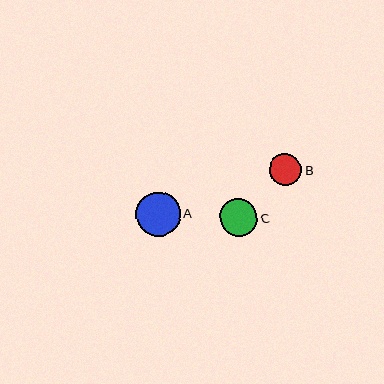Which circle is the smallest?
Circle B is the smallest with a size of approximately 32 pixels.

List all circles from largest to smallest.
From largest to smallest: A, C, B.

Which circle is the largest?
Circle A is the largest with a size of approximately 44 pixels.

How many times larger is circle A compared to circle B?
Circle A is approximately 1.4 times the size of circle B.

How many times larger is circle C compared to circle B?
Circle C is approximately 1.2 times the size of circle B.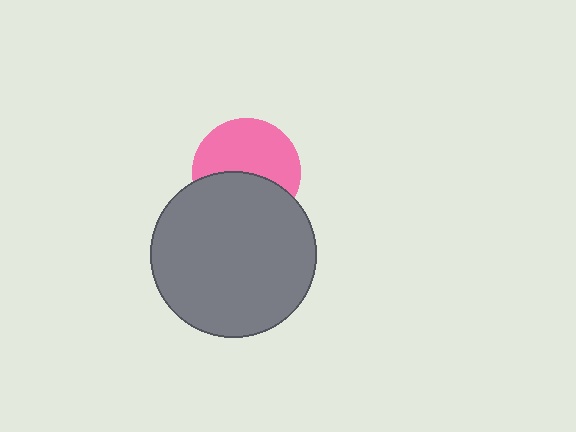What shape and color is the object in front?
The object in front is a gray circle.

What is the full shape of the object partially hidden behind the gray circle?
The partially hidden object is a pink circle.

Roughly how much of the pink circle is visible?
About half of it is visible (roughly 57%).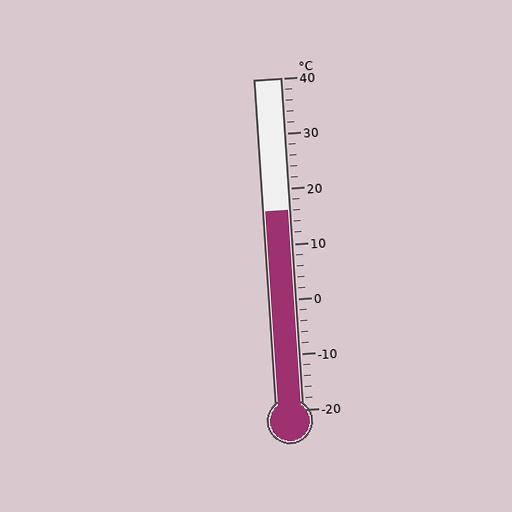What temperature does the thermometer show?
The thermometer shows approximately 16°C.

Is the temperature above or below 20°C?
The temperature is below 20°C.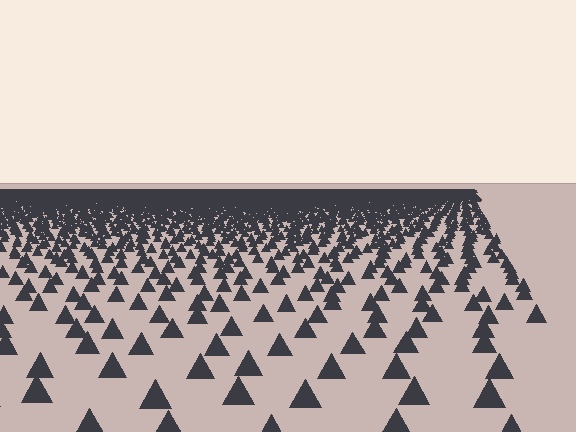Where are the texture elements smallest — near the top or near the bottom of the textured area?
Near the top.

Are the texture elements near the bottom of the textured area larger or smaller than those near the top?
Larger. Near the bottom, elements are closer to the viewer and appear at a bigger on-screen size.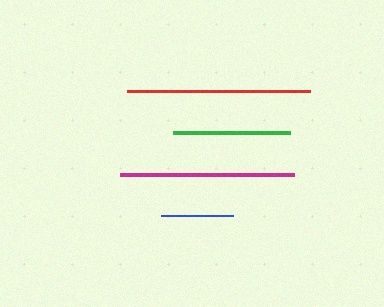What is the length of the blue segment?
The blue segment is approximately 71 pixels long.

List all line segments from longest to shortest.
From longest to shortest: red, magenta, green, blue.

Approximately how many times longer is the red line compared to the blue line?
The red line is approximately 2.6 times the length of the blue line.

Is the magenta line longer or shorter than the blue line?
The magenta line is longer than the blue line.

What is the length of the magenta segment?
The magenta segment is approximately 174 pixels long.